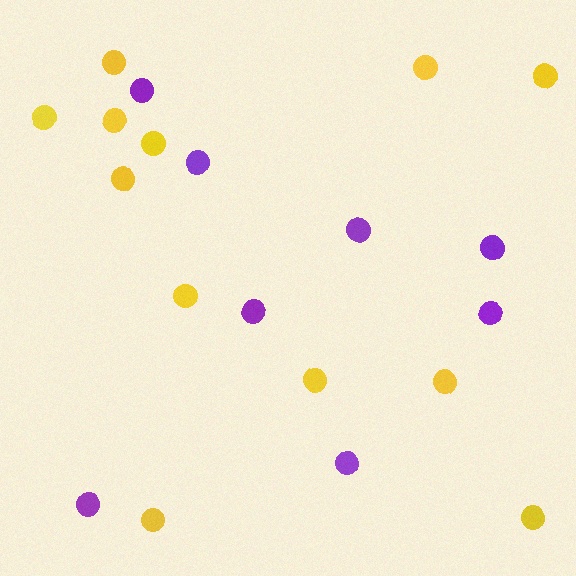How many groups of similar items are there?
There are 2 groups: one group of yellow circles (12) and one group of purple circles (8).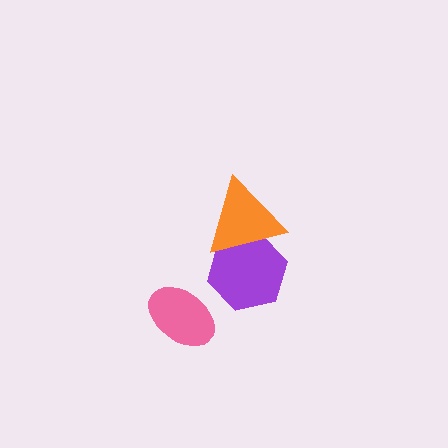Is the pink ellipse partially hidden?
No, no other shape covers it.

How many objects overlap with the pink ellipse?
0 objects overlap with the pink ellipse.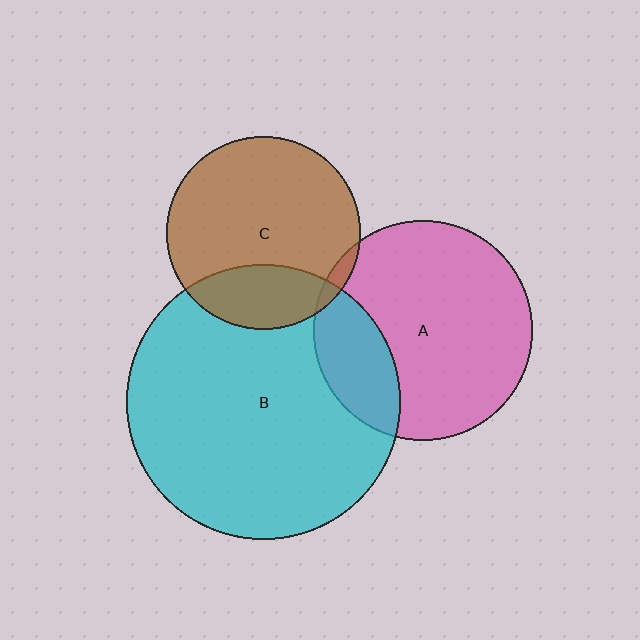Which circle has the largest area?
Circle B (cyan).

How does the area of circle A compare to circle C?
Approximately 1.3 times.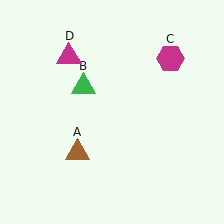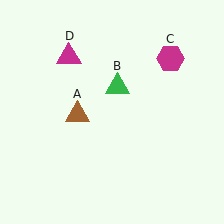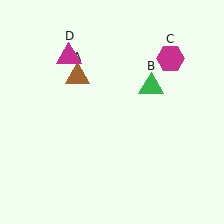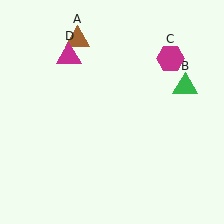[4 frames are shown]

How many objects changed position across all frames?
2 objects changed position: brown triangle (object A), green triangle (object B).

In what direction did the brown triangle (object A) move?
The brown triangle (object A) moved up.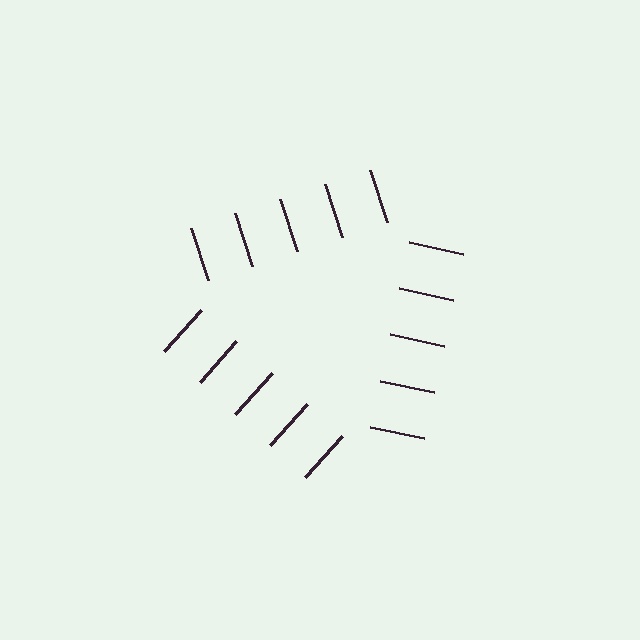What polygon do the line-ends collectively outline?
An illusory triangle — the line segments terminate on its edges but no continuous stroke is drawn.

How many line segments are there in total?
15 — 5 along each of the 3 edges.